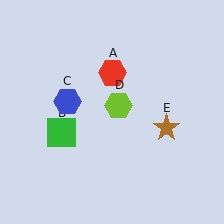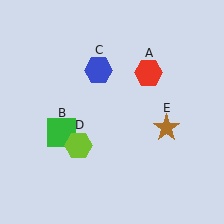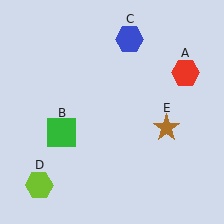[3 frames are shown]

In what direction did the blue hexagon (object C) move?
The blue hexagon (object C) moved up and to the right.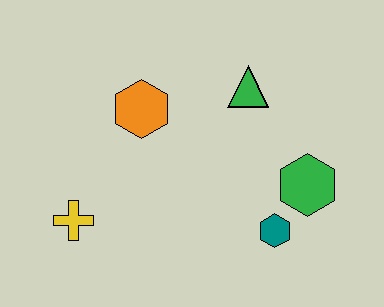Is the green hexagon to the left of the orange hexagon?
No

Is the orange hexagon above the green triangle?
No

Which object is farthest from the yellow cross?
The green hexagon is farthest from the yellow cross.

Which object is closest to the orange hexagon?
The green triangle is closest to the orange hexagon.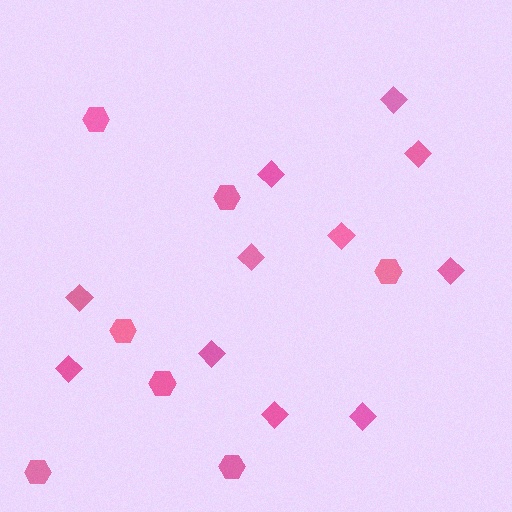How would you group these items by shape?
There are 2 groups: one group of diamonds (11) and one group of hexagons (7).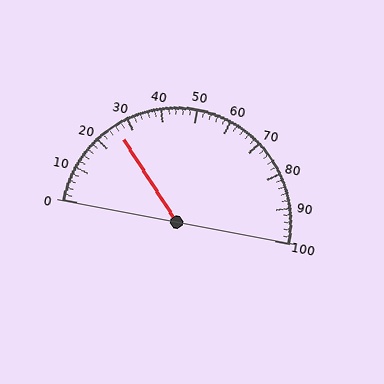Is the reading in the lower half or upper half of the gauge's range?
The reading is in the lower half of the range (0 to 100).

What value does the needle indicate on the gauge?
The needle indicates approximately 26.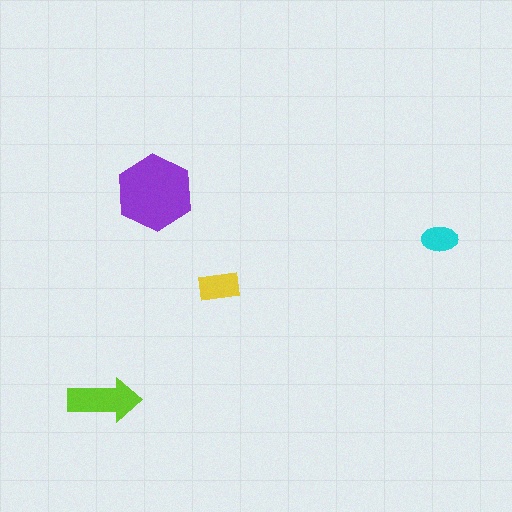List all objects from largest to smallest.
The purple hexagon, the lime arrow, the yellow rectangle, the cyan ellipse.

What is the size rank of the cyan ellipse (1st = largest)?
4th.